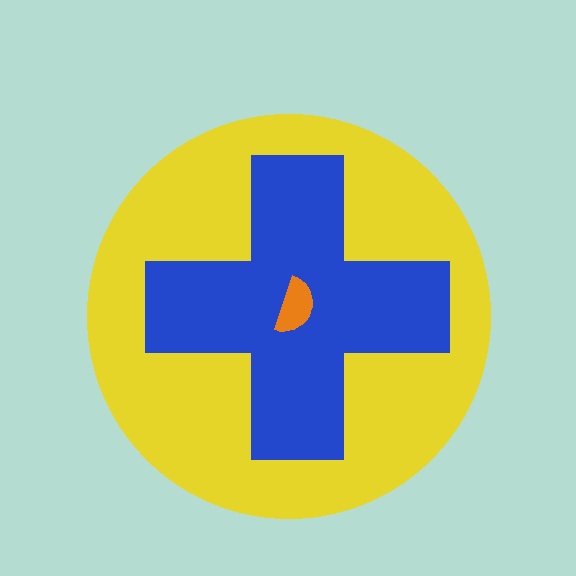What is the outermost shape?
The yellow circle.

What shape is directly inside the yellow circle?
The blue cross.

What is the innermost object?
The orange semicircle.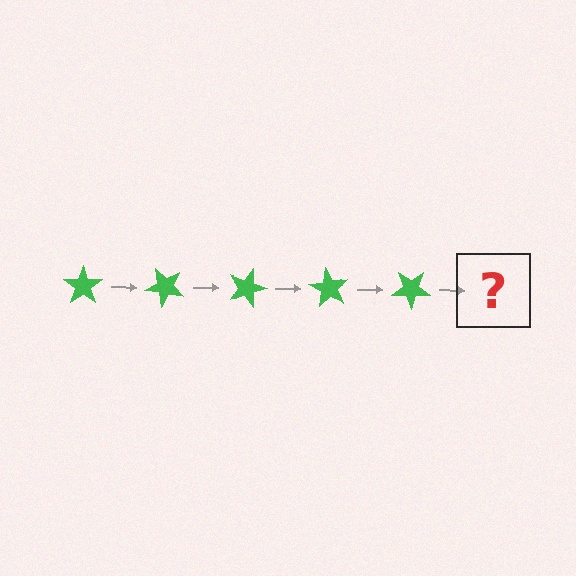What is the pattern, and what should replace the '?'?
The pattern is that the star rotates 45 degrees each step. The '?' should be a green star rotated 225 degrees.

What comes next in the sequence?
The next element should be a green star rotated 225 degrees.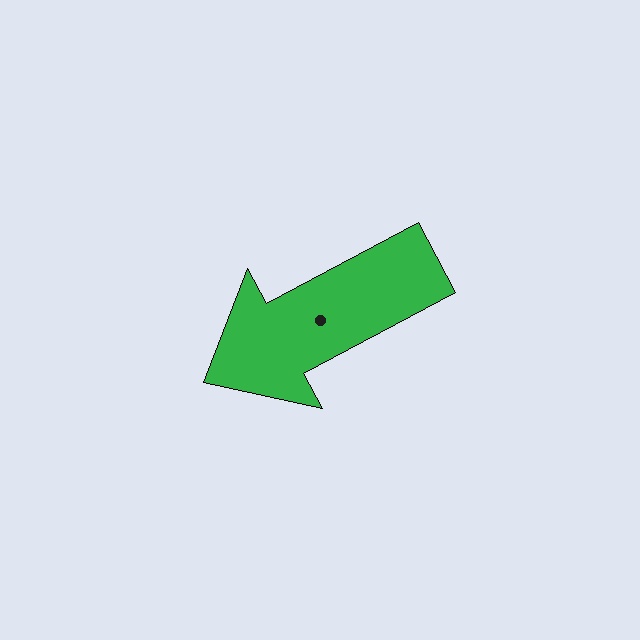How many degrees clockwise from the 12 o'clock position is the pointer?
Approximately 242 degrees.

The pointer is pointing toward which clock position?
Roughly 8 o'clock.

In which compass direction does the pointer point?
Southwest.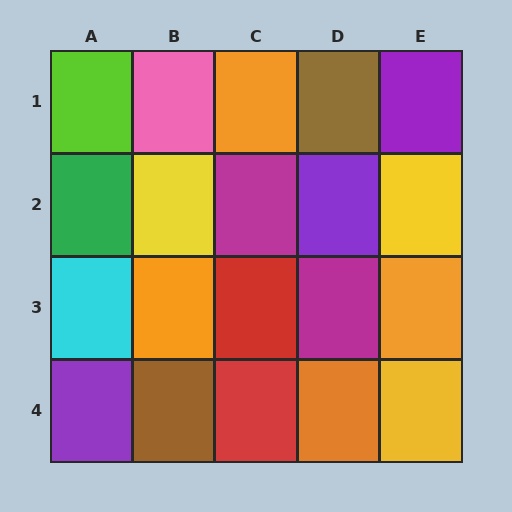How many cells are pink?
1 cell is pink.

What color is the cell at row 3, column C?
Red.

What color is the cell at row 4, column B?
Brown.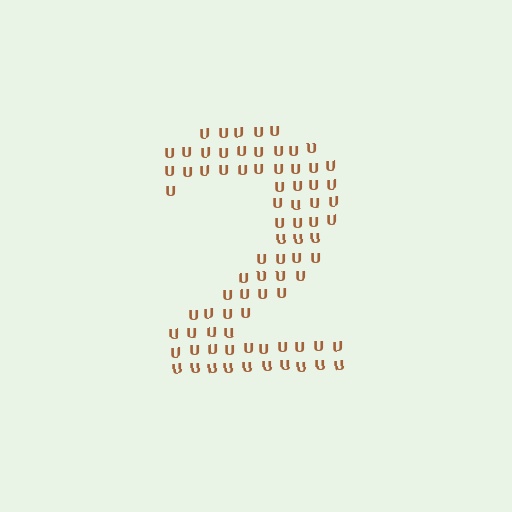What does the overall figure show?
The overall figure shows the digit 2.